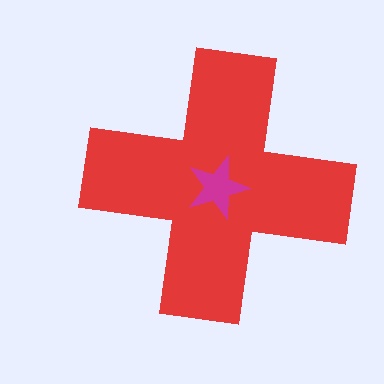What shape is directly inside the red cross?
The magenta star.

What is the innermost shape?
The magenta star.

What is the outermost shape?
The red cross.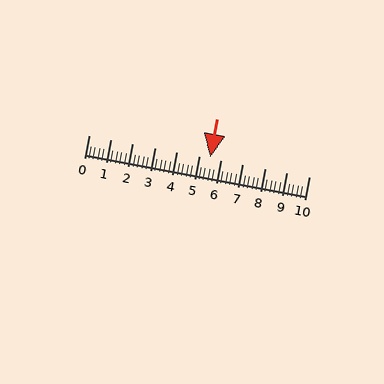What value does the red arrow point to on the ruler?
The red arrow points to approximately 5.5.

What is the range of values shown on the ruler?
The ruler shows values from 0 to 10.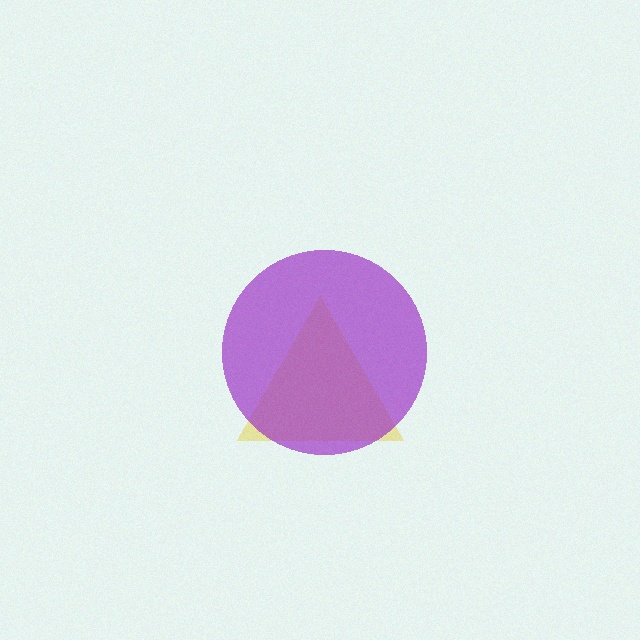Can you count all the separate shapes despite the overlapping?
Yes, there are 2 separate shapes.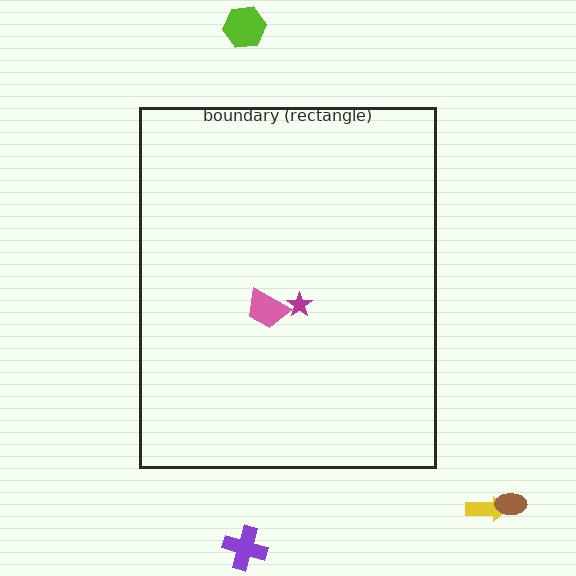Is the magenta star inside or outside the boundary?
Inside.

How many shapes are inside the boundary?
2 inside, 4 outside.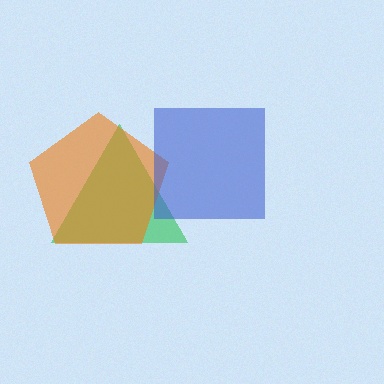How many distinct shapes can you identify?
There are 3 distinct shapes: a green triangle, an orange pentagon, a blue square.